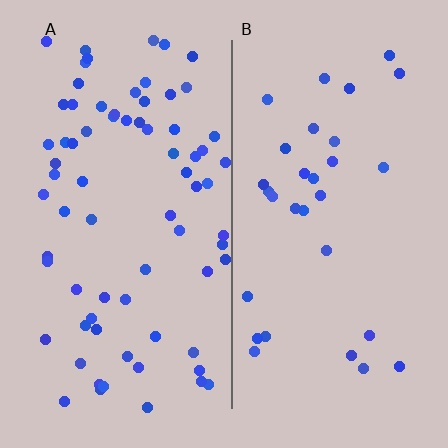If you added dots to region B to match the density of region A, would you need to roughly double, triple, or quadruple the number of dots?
Approximately double.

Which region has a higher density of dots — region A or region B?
A (the left).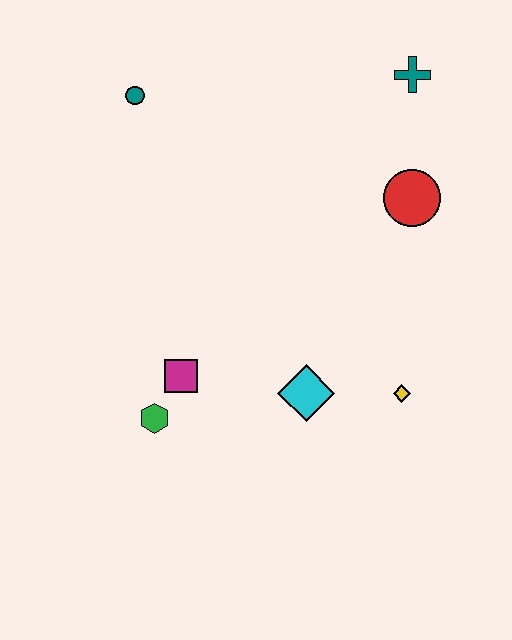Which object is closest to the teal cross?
The red circle is closest to the teal cross.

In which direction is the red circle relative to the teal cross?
The red circle is below the teal cross.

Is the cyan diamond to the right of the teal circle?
Yes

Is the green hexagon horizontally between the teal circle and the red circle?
Yes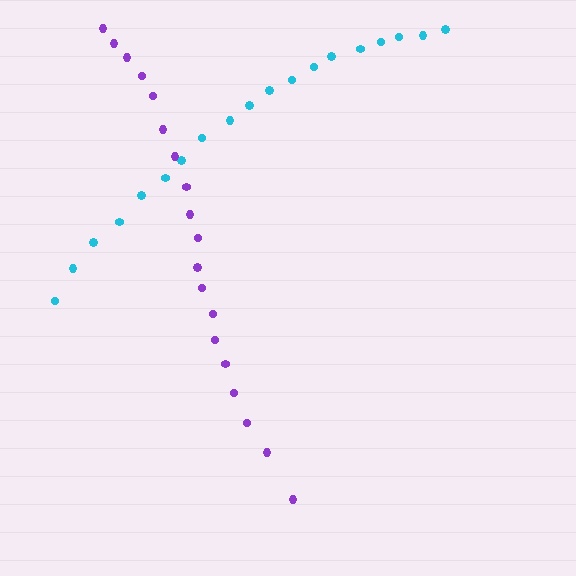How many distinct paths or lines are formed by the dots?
There are 2 distinct paths.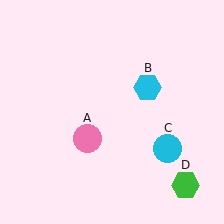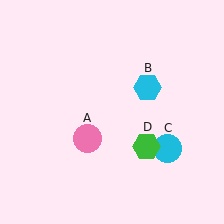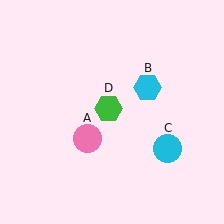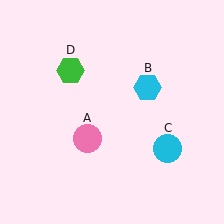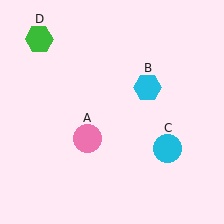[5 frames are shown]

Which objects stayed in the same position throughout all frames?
Pink circle (object A) and cyan hexagon (object B) and cyan circle (object C) remained stationary.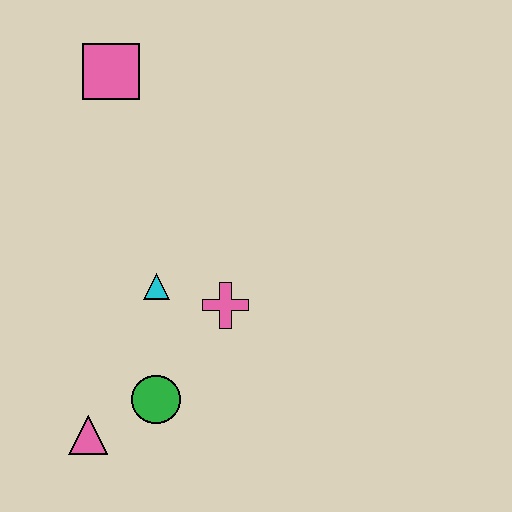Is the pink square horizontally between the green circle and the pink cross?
No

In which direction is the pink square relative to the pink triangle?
The pink square is above the pink triangle.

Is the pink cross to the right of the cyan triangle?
Yes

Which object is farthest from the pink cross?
The pink square is farthest from the pink cross.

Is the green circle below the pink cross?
Yes